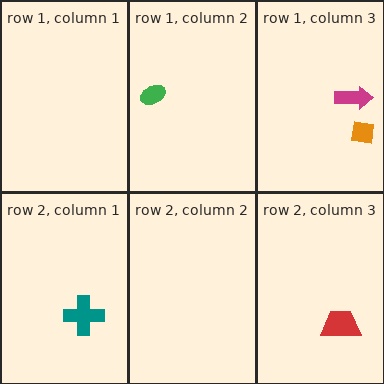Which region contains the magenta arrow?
The row 1, column 3 region.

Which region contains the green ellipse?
The row 1, column 2 region.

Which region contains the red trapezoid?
The row 2, column 3 region.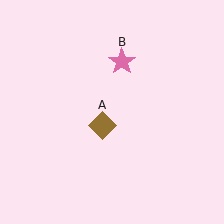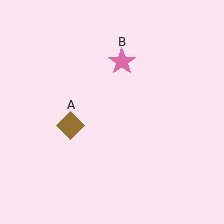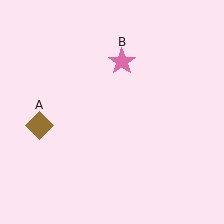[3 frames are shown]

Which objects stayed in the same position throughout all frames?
Pink star (object B) remained stationary.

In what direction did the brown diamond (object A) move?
The brown diamond (object A) moved left.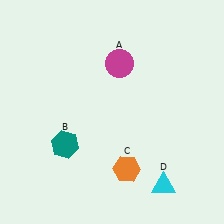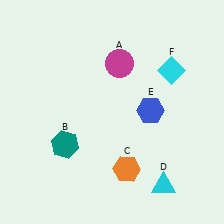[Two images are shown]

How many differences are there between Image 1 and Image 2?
There are 2 differences between the two images.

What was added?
A blue hexagon (E), a cyan diamond (F) were added in Image 2.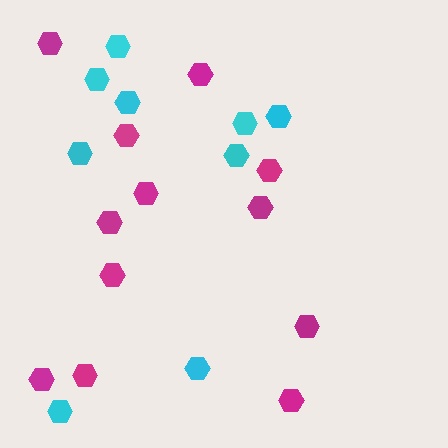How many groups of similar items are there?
There are 2 groups: one group of magenta hexagons (12) and one group of cyan hexagons (9).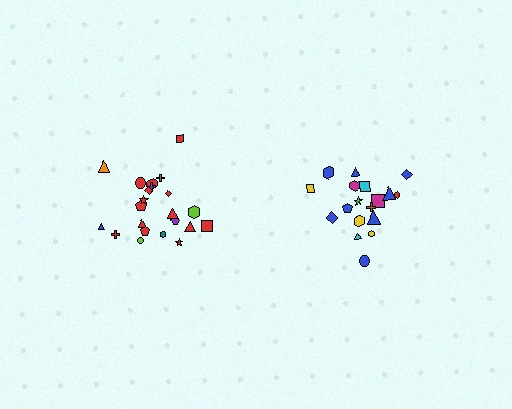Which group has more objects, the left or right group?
The left group.